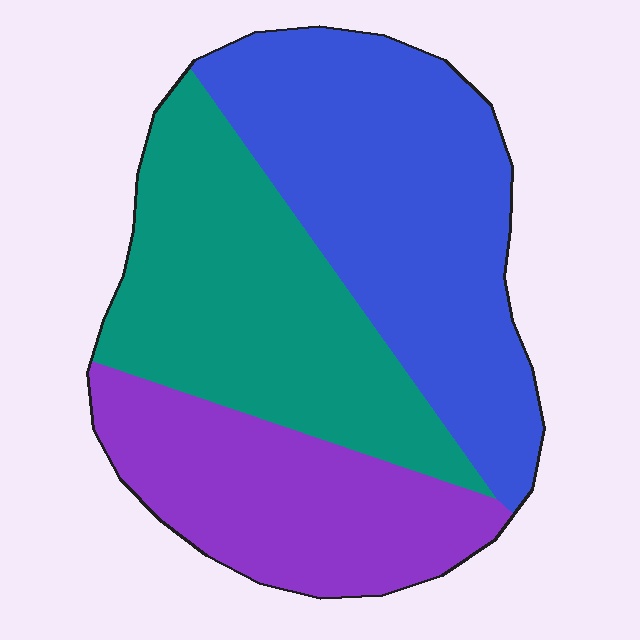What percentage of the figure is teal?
Teal covers roughly 35% of the figure.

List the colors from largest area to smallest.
From largest to smallest: blue, teal, purple.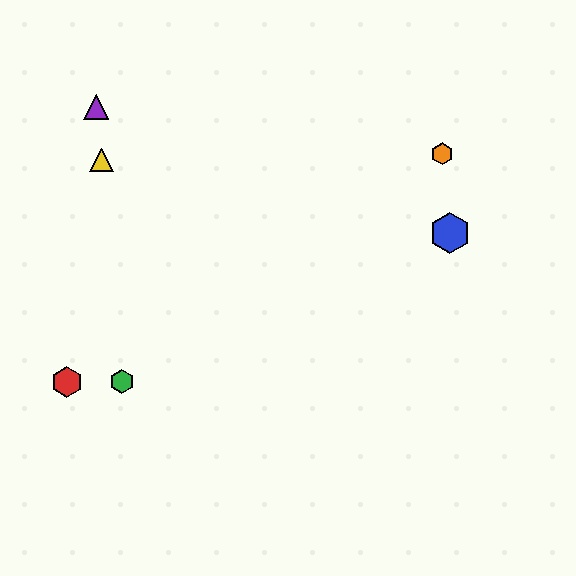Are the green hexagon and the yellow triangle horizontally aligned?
No, the green hexagon is at y≈382 and the yellow triangle is at y≈160.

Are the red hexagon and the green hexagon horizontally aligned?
Yes, both are at y≈382.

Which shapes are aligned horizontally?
The red hexagon, the green hexagon are aligned horizontally.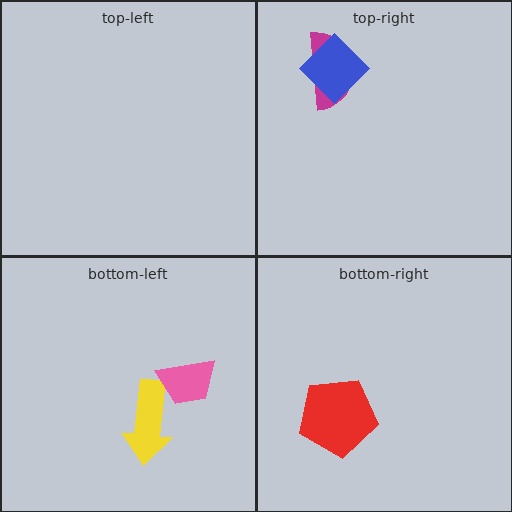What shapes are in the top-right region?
The magenta semicircle, the blue diamond.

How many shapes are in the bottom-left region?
2.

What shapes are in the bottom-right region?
The red pentagon.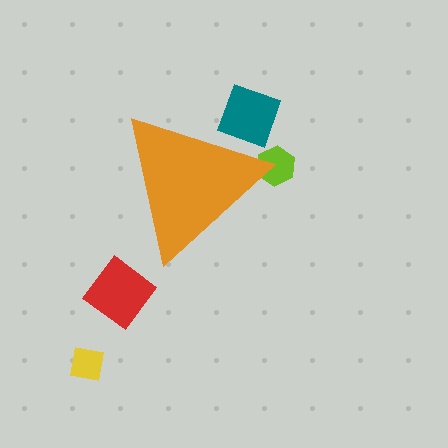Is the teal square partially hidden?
Yes, the teal square is partially hidden behind the orange triangle.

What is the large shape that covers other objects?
An orange triangle.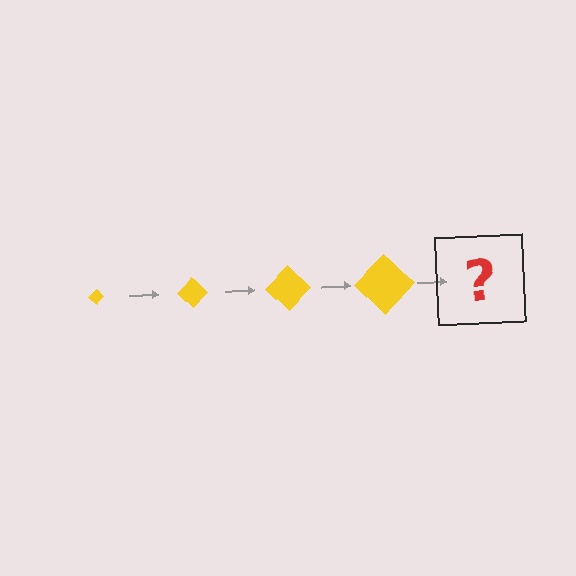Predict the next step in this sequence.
The next step is a yellow diamond, larger than the previous one.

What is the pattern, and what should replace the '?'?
The pattern is that the diamond gets progressively larger each step. The '?' should be a yellow diamond, larger than the previous one.